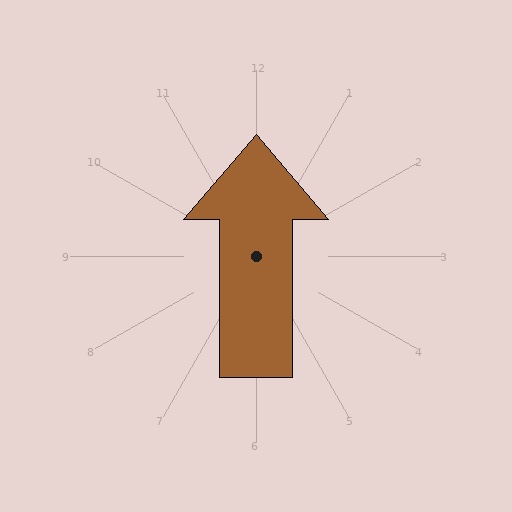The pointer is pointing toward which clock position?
Roughly 12 o'clock.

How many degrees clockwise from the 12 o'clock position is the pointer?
Approximately 0 degrees.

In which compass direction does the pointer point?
North.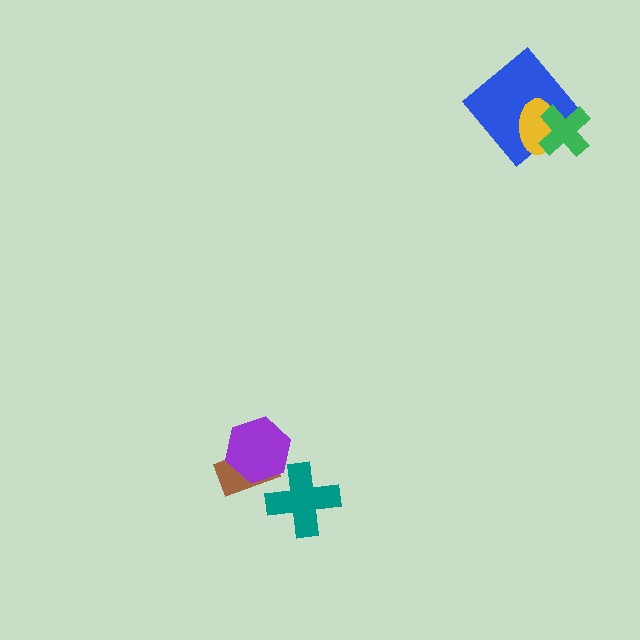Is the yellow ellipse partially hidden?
Yes, it is partially covered by another shape.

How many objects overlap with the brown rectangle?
1 object overlaps with the brown rectangle.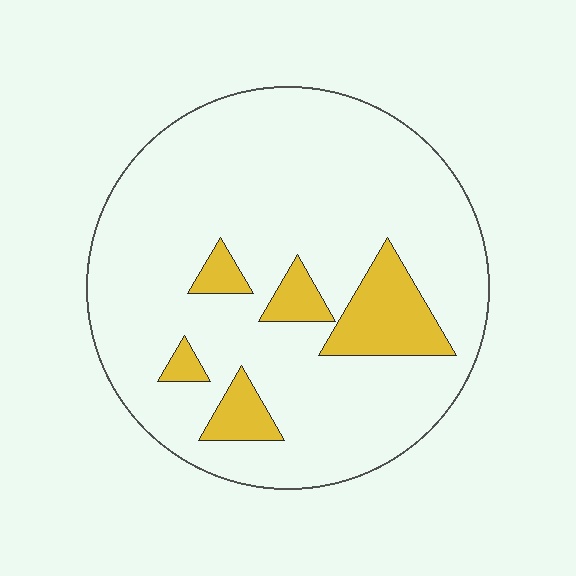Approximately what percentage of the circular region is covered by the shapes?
Approximately 15%.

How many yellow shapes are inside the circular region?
5.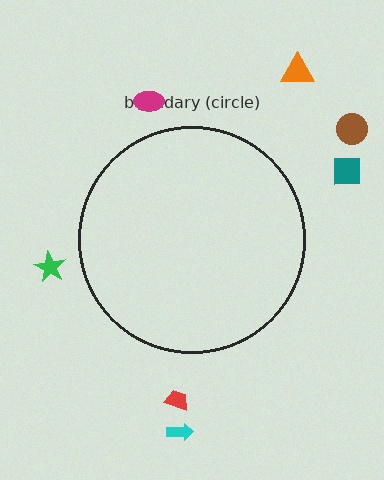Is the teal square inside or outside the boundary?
Outside.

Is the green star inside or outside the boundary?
Outside.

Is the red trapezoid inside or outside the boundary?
Outside.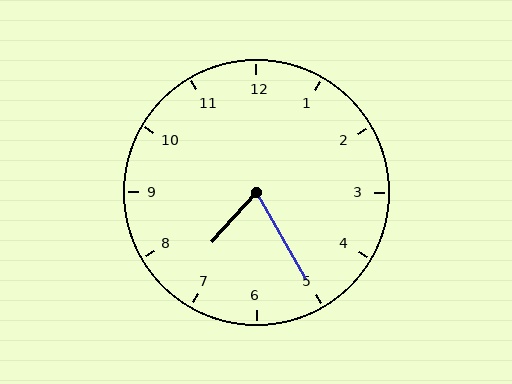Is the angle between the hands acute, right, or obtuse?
It is acute.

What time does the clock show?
7:25.